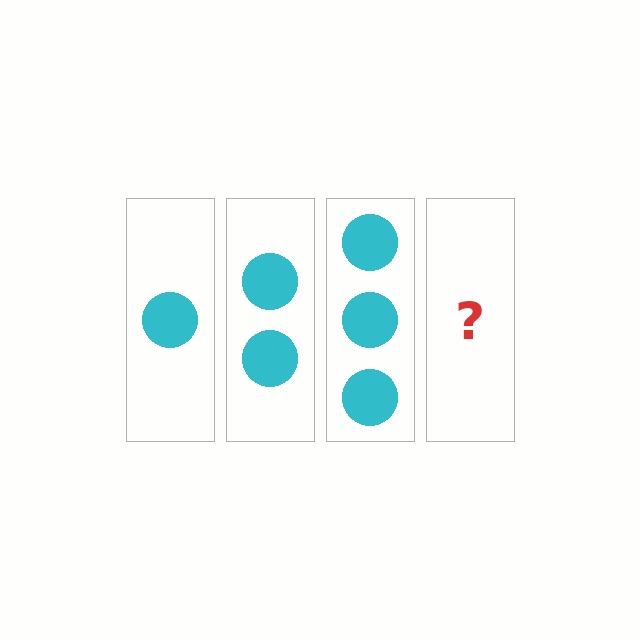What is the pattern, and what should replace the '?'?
The pattern is that each step adds one more circle. The '?' should be 4 circles.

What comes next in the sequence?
The next element should be 4 circles.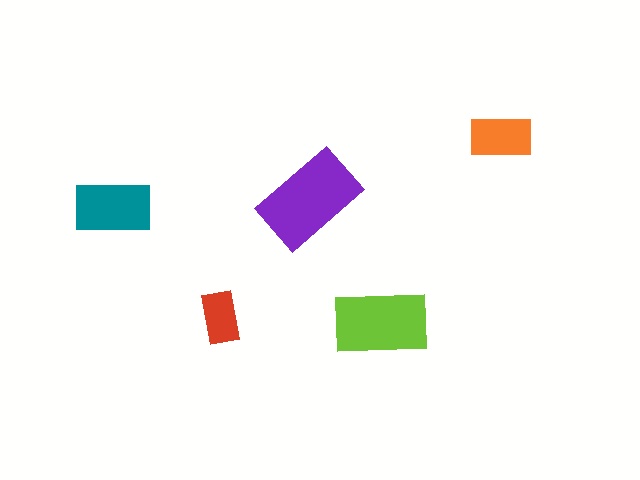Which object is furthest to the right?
The orange rectangle is rightmost.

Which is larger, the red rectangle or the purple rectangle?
The purple one.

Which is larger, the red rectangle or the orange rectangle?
The orange one.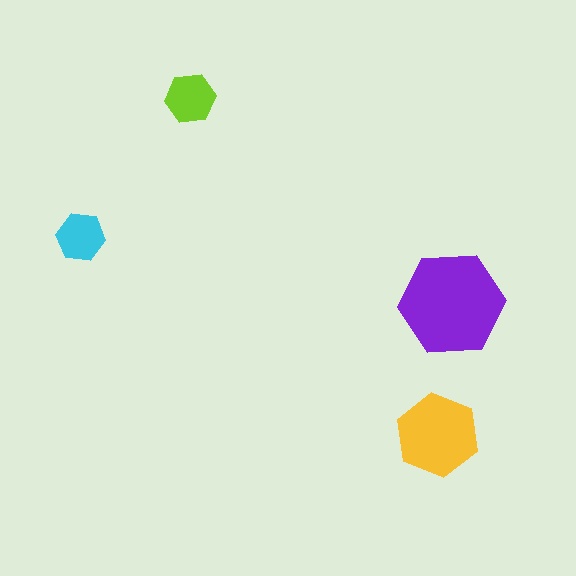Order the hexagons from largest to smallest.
the purple one, the yellow one, the lime one, the cyan one.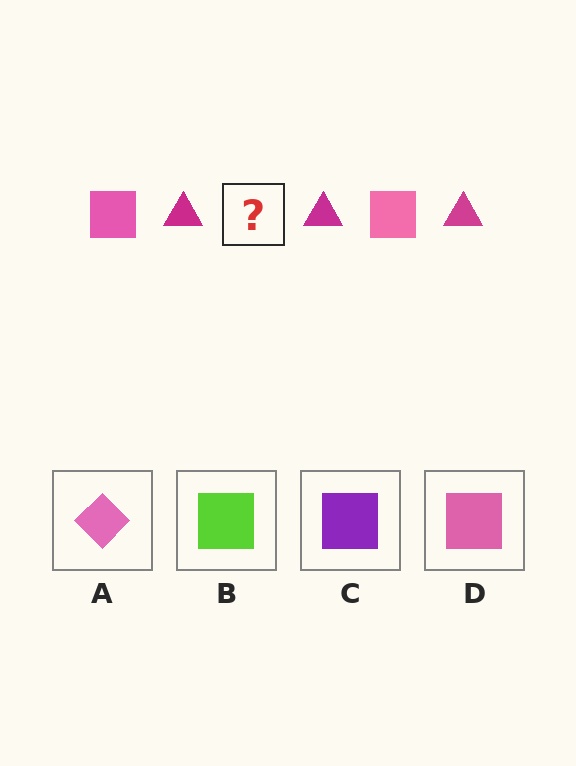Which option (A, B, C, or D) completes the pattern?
D.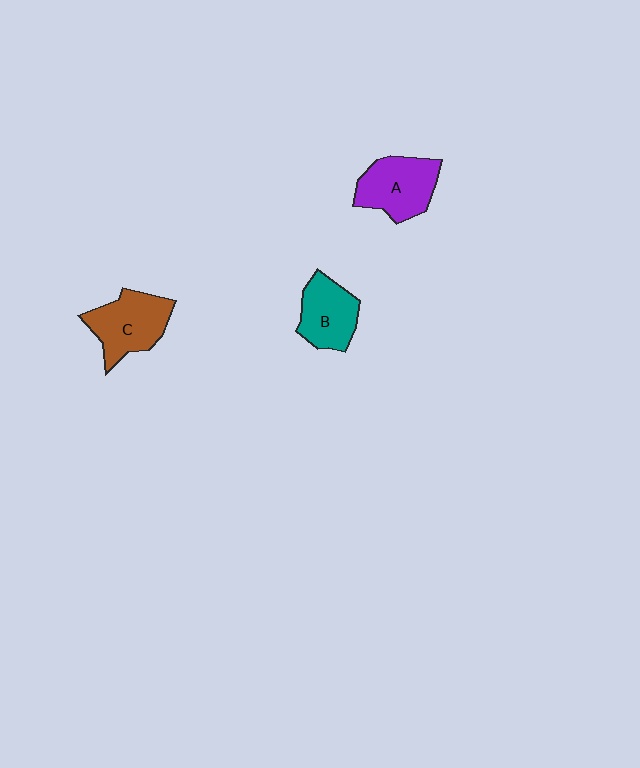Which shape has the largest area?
Shape C (brown).